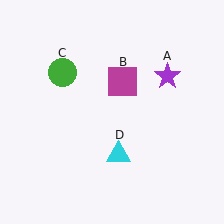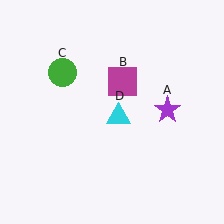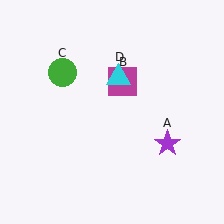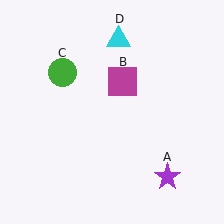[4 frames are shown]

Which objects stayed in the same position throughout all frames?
Magenta square (object B) and green circle (object C) remained stationary.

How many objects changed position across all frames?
2 objects changed position: purple star (object A), cyan triangle (object D).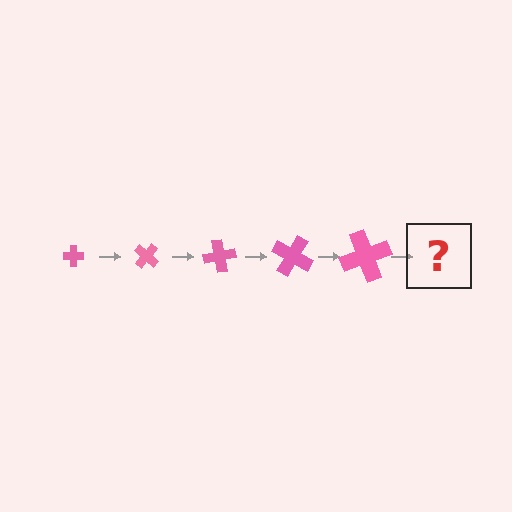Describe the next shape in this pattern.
It should be a cross, larger than the previous one and rotated 200 degrees from the start.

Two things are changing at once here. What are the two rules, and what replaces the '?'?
The two rules are that the cross grows larger each step and it rotates 40 degrees each step. The '?' should be a cross, larger than the previous one and rotated 200 degrees from the start.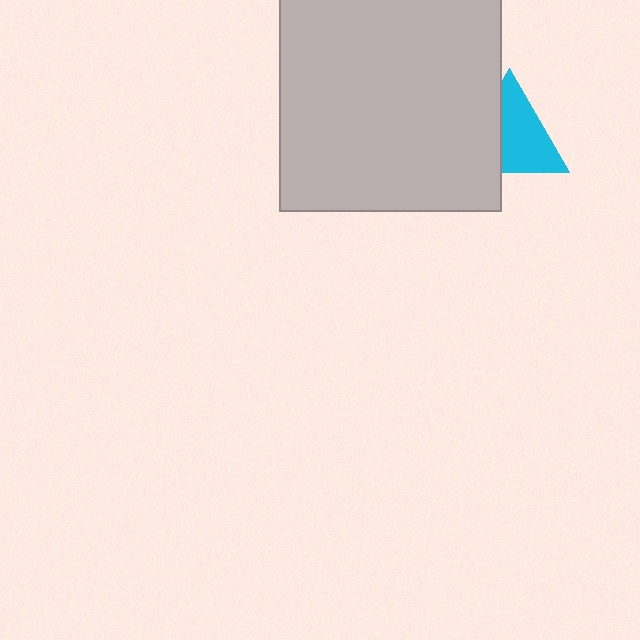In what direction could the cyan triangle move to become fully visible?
The cyan triangle could move right. That would shift it out from behind the light gray square entirely.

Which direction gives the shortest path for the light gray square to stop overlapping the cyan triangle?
Moving left gives the shortest separation.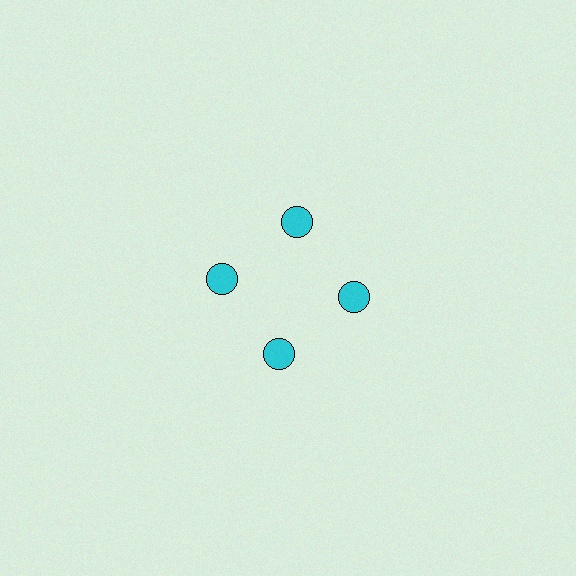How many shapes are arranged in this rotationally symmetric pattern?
There are 4 shapes, arranged in 4 groups of 1.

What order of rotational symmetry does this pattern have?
This pattern has 4-fold rotational symmetry.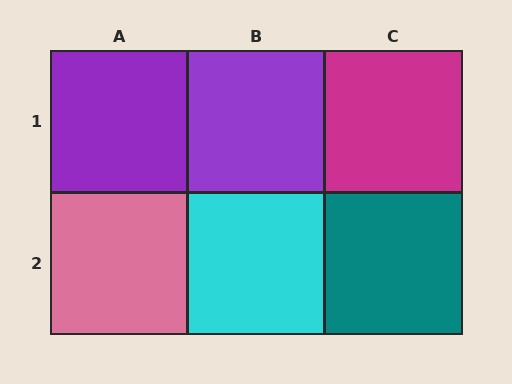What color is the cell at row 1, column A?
Purple.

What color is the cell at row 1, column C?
Magenta.